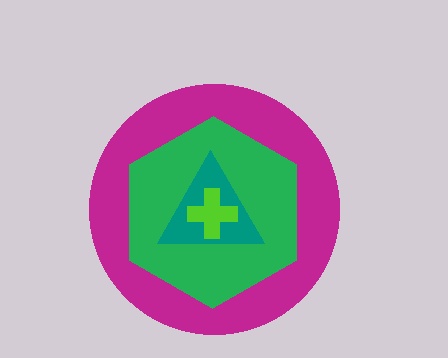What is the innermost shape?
The lime cross.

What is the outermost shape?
The magenta circle.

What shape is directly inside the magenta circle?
The green hexagon.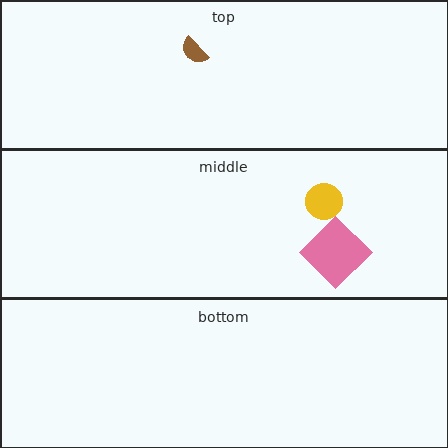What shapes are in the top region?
The brown semicircle.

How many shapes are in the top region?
1.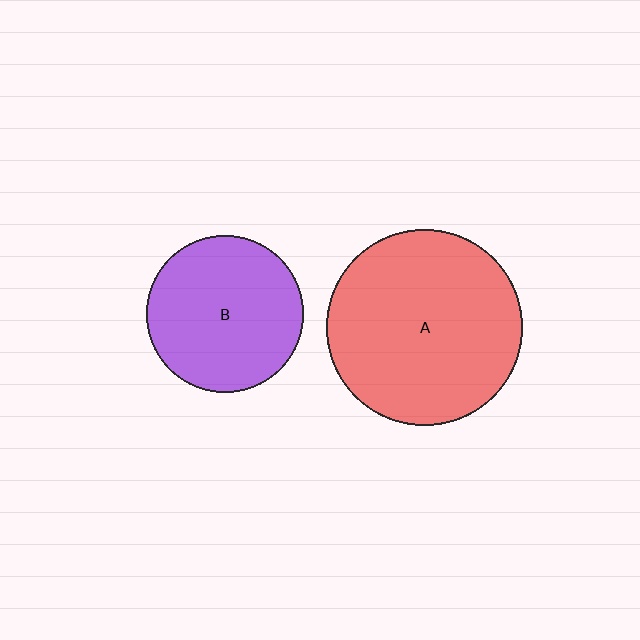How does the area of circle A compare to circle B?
Approximately 1.6 times.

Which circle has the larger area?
Circle A (red).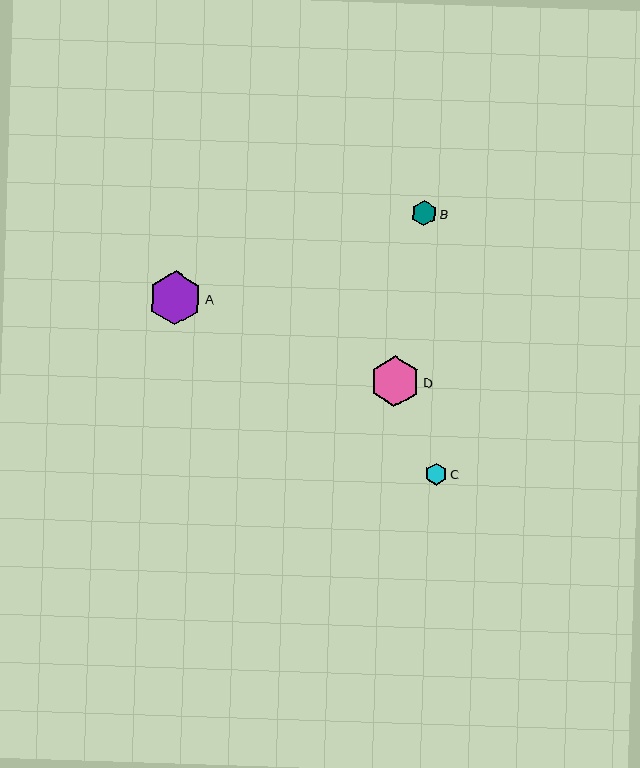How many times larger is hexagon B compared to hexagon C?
Hexagon B is approximately 1.1 times the size of hexagon C.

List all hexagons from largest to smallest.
From largest to smallest: A, D, B, C.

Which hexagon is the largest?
Hexagon A is the largest with a size of approximately 54 pixels.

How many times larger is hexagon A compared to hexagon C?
Hexagon A is approximately 2.5 times the size of hexagon C.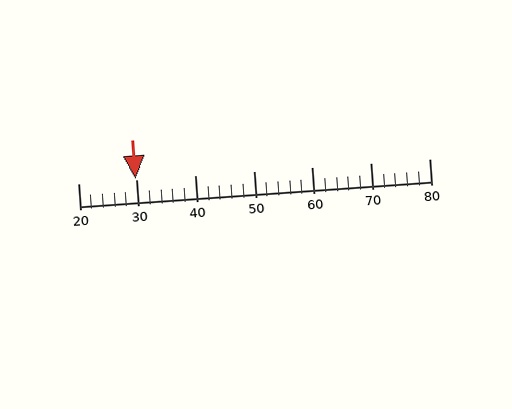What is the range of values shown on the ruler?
The ruler shows values from 20 to 80.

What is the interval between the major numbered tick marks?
The major tick marks are spaced 10 units apart.